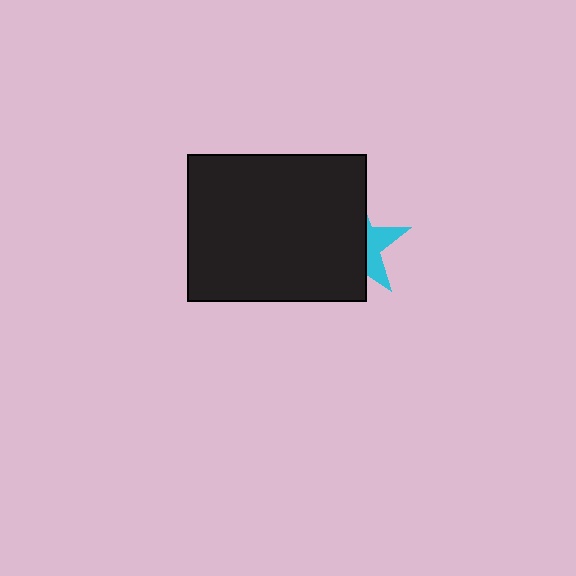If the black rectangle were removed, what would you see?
You would see the complete cyan star.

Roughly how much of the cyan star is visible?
A small part of it is visible (roughly 32%).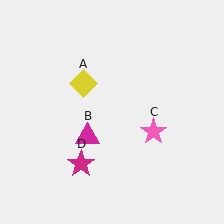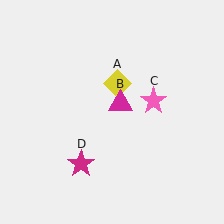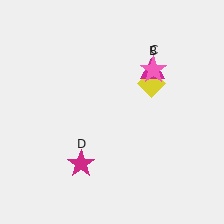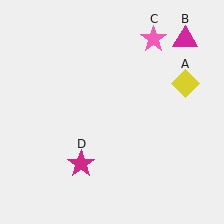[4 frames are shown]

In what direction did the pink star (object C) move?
The pink star (object C) moved up.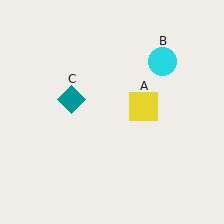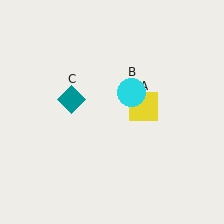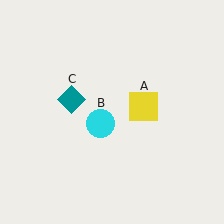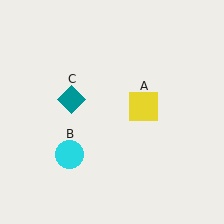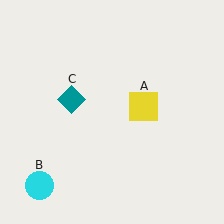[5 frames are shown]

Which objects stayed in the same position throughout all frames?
Yellow square (object A) and teal diamond (object C) remained stationary.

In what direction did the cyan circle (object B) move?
The cyan circle (object B) moved down and to the left.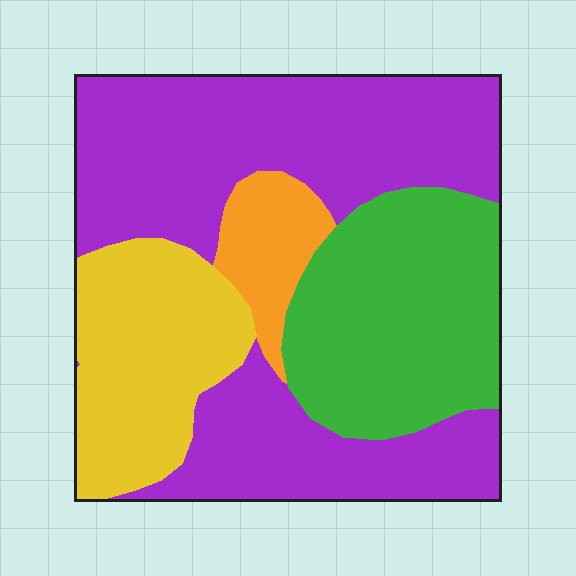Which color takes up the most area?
Purple, at roughly 50%.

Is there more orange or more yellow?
Yellow.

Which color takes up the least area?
Orange, at roughly 5%.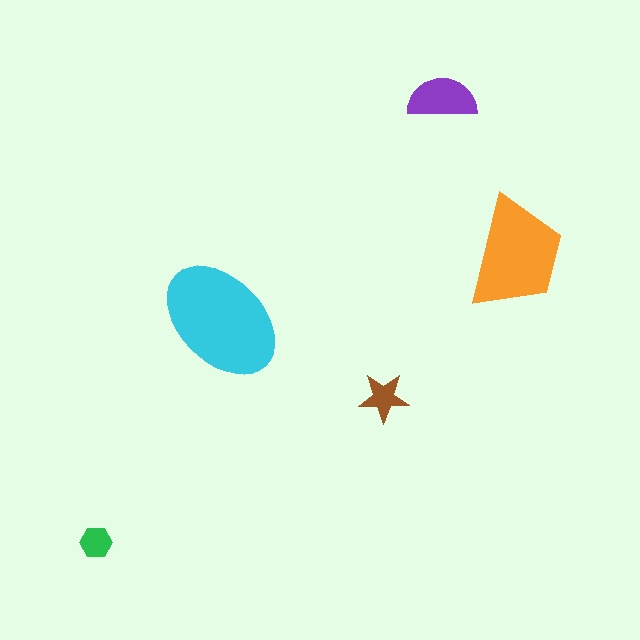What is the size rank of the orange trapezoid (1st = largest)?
2nd.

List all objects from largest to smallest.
The cyan ellipse, the orange trapezoid, the purple semicircle, the brown star, the green hexagon.